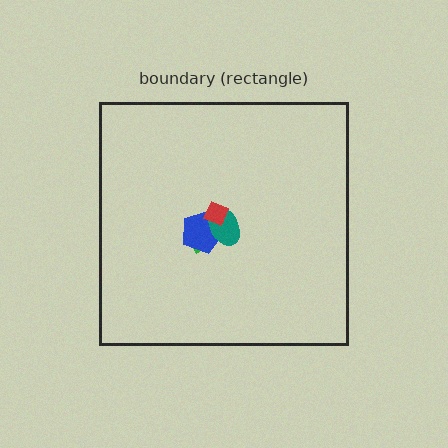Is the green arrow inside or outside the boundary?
Inside.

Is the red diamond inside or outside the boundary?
Inside.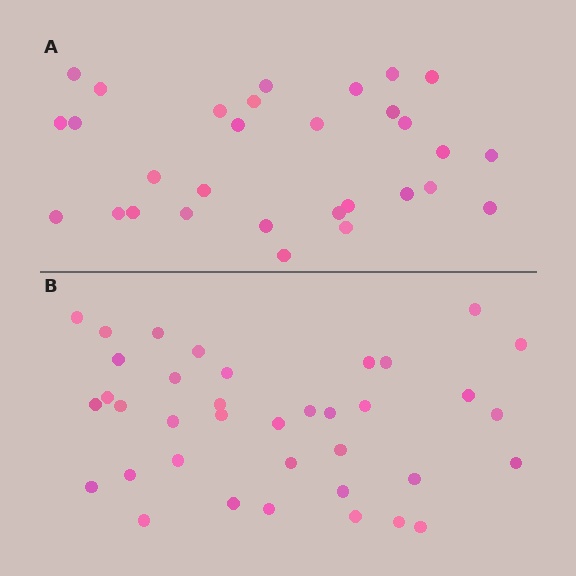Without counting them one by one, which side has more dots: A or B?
Region B (the bottom region) has more dots.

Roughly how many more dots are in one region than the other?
Region B has roughly 8 or so more dots than region A.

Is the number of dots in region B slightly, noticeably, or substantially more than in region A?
Region B has only slightly more — the two regions are fairly close. The ratio is roughly 1.2 to 1.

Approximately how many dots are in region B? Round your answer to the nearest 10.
About 40 dots. (The exact count is 37, which rounds to 40.)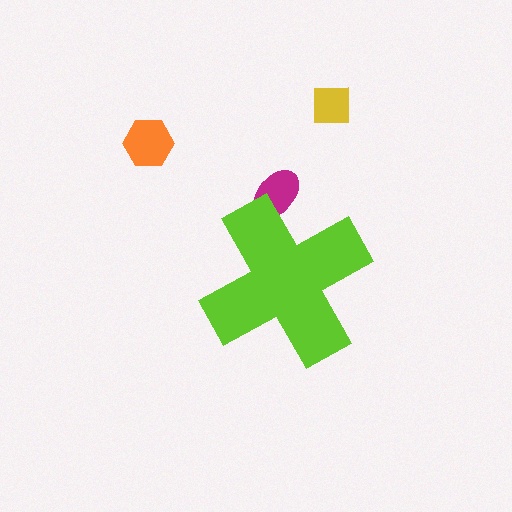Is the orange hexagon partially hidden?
No, the orange hexagon is fully visible.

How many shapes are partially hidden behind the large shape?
1 shape is partially hidden.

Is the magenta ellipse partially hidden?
Yes, the magenta ellipse is partially hidden behind the lime cross.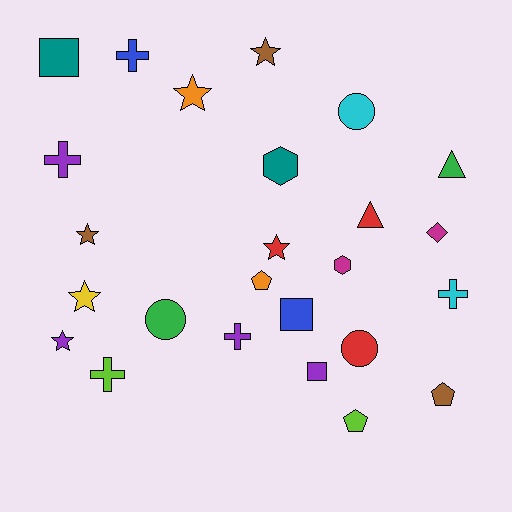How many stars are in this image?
There are 6 stars.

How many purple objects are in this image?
There are 4 purple objects.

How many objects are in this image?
There are 25 objects.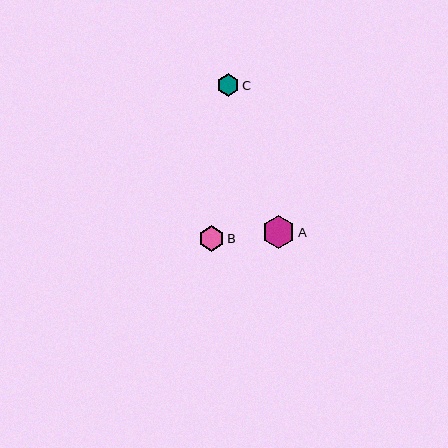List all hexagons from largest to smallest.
From largest to smallest: A, B, C.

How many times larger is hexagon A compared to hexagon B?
Hexagon A is approximately 1.3 times the size of hexagon B.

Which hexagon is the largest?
Hexagon A is the largest with a size of approximately 33 pixels.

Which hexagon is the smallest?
Hexagon C is the smallest with a size of approximately 23 pixels.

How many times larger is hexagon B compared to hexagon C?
Hexagon B is approximately 1.1 times the size of hexagon C.